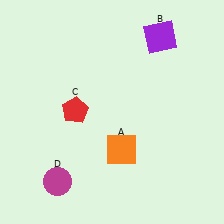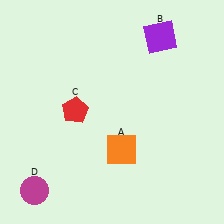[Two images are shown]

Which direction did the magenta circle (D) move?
The magenta circle (D) moved left.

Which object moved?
The magenta circle (D) moved left.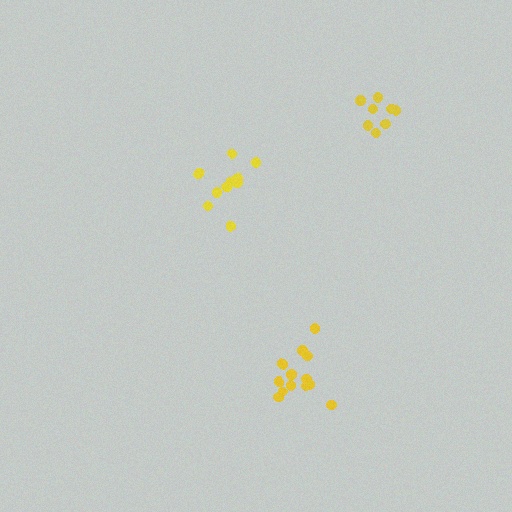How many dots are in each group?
Group 1: 13 dots, Group 2: 10 dots, Group 3: 9 dots (32 total).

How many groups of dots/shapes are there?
There are 3 groups.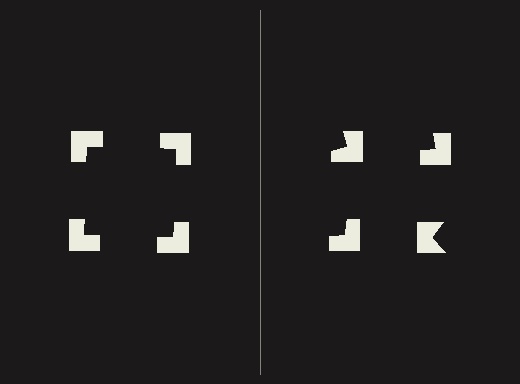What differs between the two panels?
The notched squares are positioned identically on both sides; only the wedge orientations differ. On the left they align to a square; on the right they are misaligned.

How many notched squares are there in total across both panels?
8 — 4 on each side.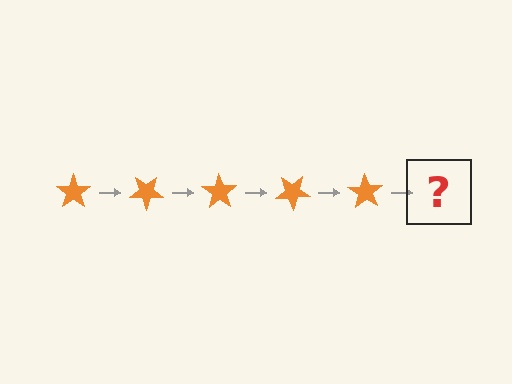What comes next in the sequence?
The next element should be an orange star rotated 175 degrees.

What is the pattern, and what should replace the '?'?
The pattern is that the star rotates 35 degrees each step. The '?' should be an orange star rotated 175 degrees.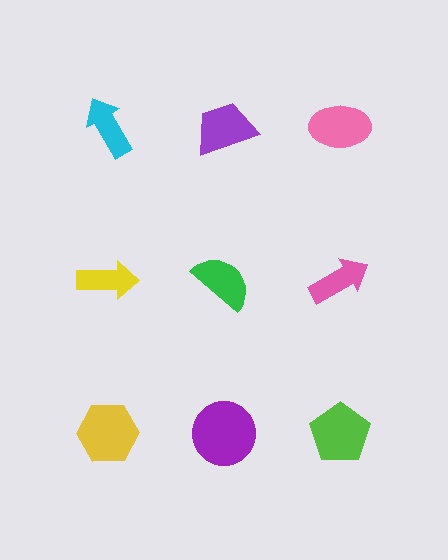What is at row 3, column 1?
A yellow hexagon.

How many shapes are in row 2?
3 shapes.